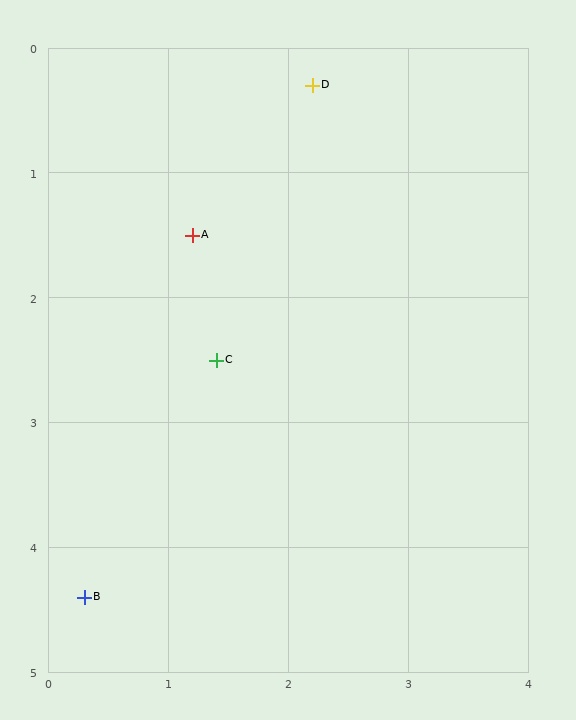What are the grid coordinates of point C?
Point C is at approximately (1.4, 2.5).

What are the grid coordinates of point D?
Point D is at approximately (2.2, 0.3).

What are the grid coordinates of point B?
Point B is at approximately (0.3, 4.4).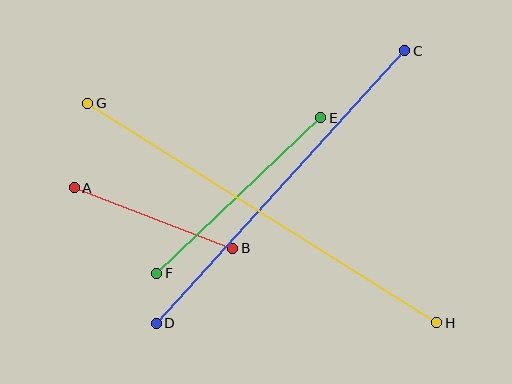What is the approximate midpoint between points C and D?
The midpoint is at approximately (281, 187) pixels.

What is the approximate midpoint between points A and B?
The midpoint is at approximately (154, 218) pixels.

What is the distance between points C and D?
The distance is approximately 368 pixels.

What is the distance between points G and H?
The distance is approximately 412 pixels.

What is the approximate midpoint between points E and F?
The midpoint is at approximately (239, 195) pixels.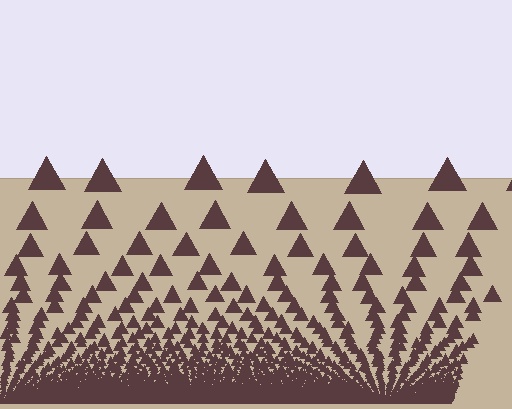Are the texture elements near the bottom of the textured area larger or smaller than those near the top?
Smaller. The gradient is inverted — elements near the bottom are smaller and denser.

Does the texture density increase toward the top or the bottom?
Density increases toward the bottom.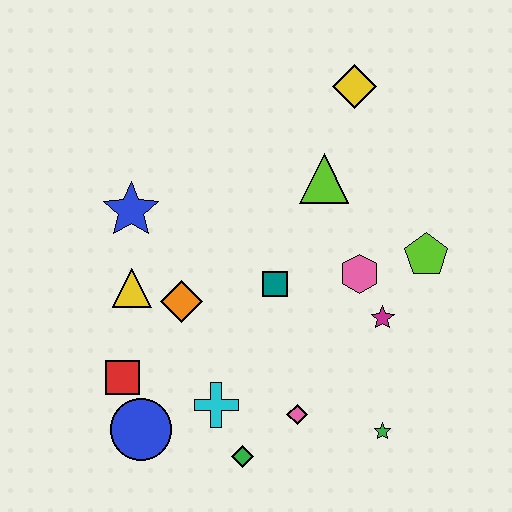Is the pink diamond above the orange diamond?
No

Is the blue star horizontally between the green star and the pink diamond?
No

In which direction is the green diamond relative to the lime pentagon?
The green diamond is below the lime pentagon.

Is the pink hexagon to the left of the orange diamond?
No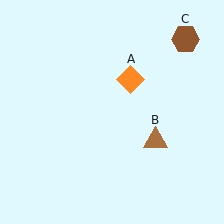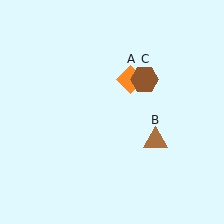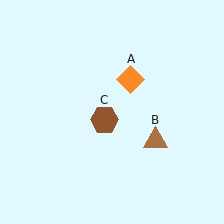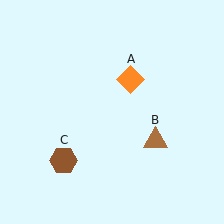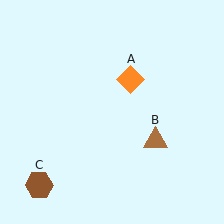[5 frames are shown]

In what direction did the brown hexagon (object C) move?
The brown hexagon (object C) moved down and to the left.